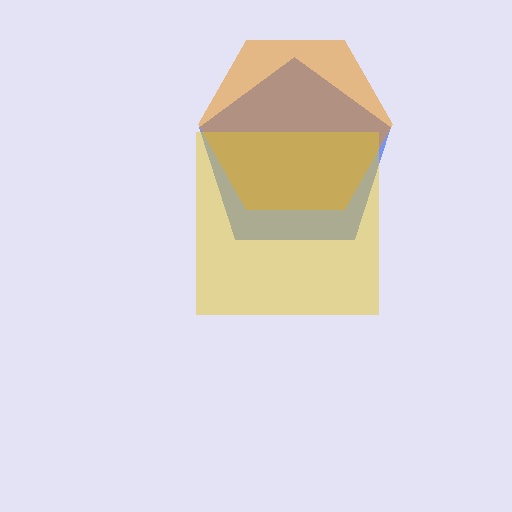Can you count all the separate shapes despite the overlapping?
Yes, there are 3 separate shapes.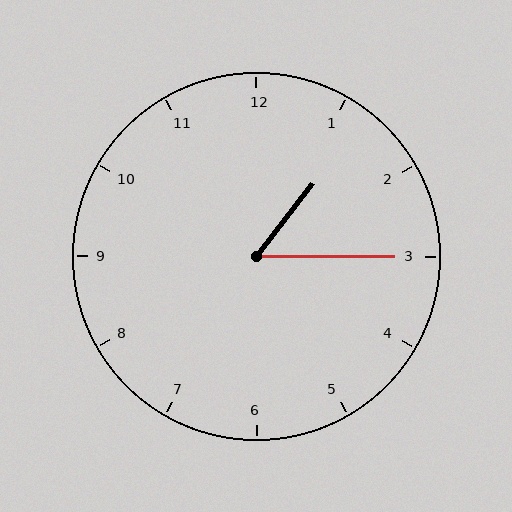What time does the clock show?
1:15.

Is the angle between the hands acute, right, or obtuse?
It is acute.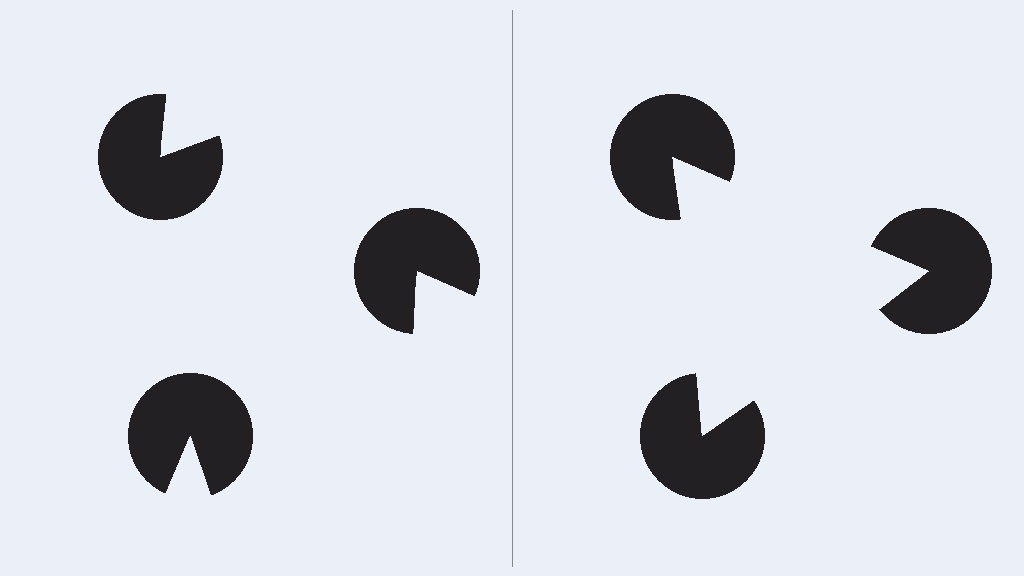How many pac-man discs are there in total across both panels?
6 — 3 on each side.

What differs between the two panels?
The pac-man discs are positioned identically on both sides; only the wedge orientations differ. On the right they align to a triangle; on the left they are misaligned.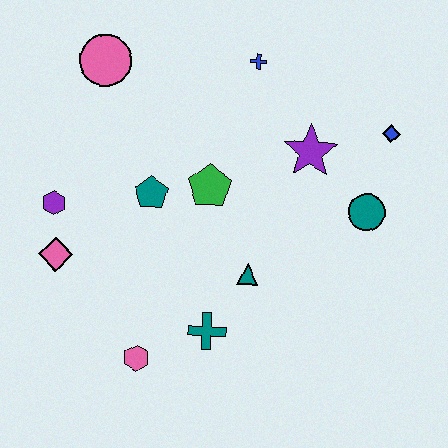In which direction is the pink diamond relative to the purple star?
The pink diamond is to the left of the purple star.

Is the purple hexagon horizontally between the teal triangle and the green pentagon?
No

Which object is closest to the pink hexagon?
The teal cross is closest to the pink hexagon.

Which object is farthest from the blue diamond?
The pink diamond is farthest from the blue diamond.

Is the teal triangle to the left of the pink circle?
No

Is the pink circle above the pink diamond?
Yes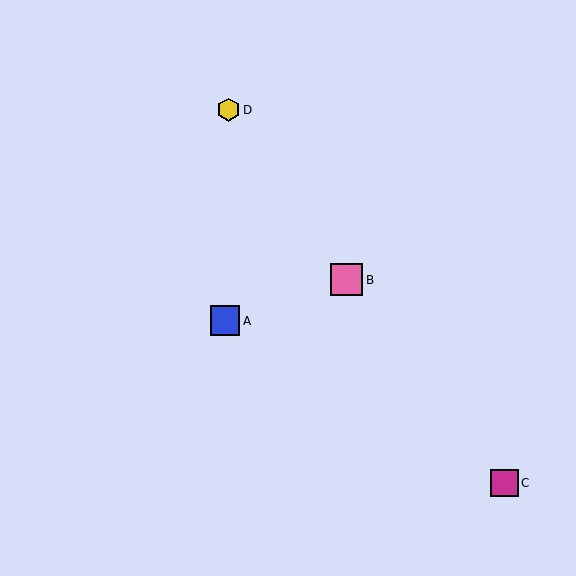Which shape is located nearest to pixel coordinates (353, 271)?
The pink square (labeled B) at (347, 280) is nearest to that location.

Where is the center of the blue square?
The center of the blue square is at (225, 321).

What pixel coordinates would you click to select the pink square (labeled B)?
Click at (347, 280) to select the pink square B.